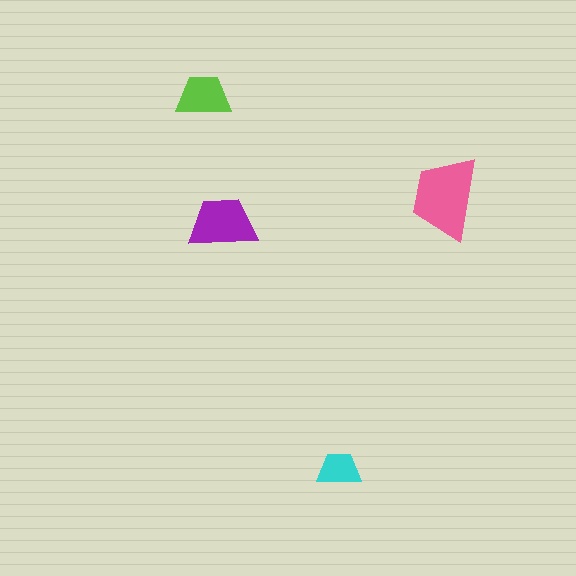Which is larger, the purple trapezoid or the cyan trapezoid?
The purple one.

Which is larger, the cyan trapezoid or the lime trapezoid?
The lime one.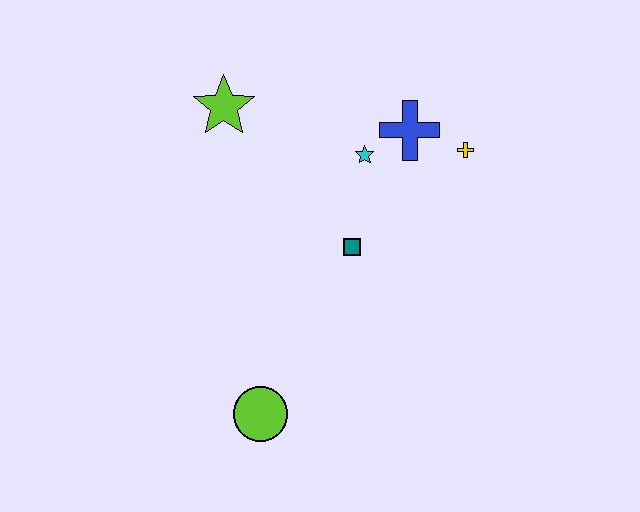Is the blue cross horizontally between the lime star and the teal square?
No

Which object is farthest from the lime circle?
The yellow cross is farthest from the lime circle.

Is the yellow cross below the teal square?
No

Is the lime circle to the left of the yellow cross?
Yes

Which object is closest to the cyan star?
The blue cross is closest to the cyan star.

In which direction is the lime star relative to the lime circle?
The lime star is above the lime circle.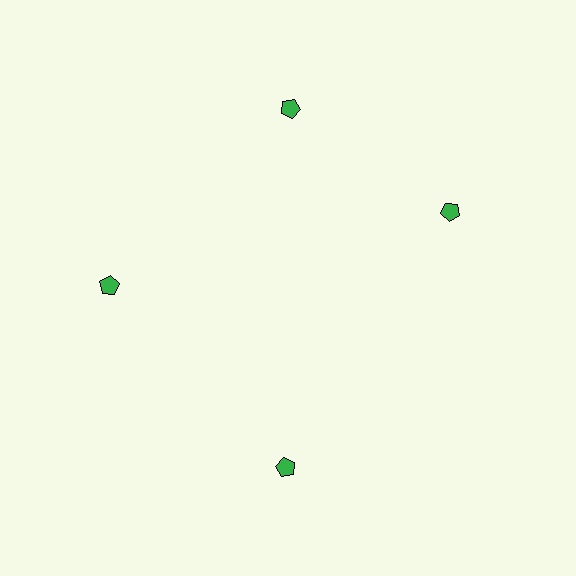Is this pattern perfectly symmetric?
No. The 4 green pentagons are arranged in a ring, but one element near the 3 o'clock position is rotated out of alignment along the ring, breaking the 4-fold rotational symmetry.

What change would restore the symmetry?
The symmetry would be restored by rotating it back into even spacing with its neighbors so that all 4 pentagons sit at equal angles and equal distance from the center.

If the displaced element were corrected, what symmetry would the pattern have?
It would have 4-fold rotational symmetry — the pattern would map onto itself every 90 degrees.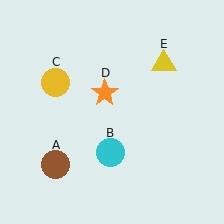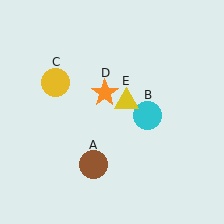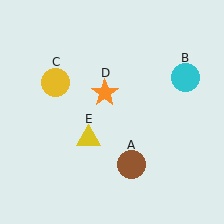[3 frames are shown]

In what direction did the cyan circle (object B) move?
The cyan circle (object B) moved up and to the right.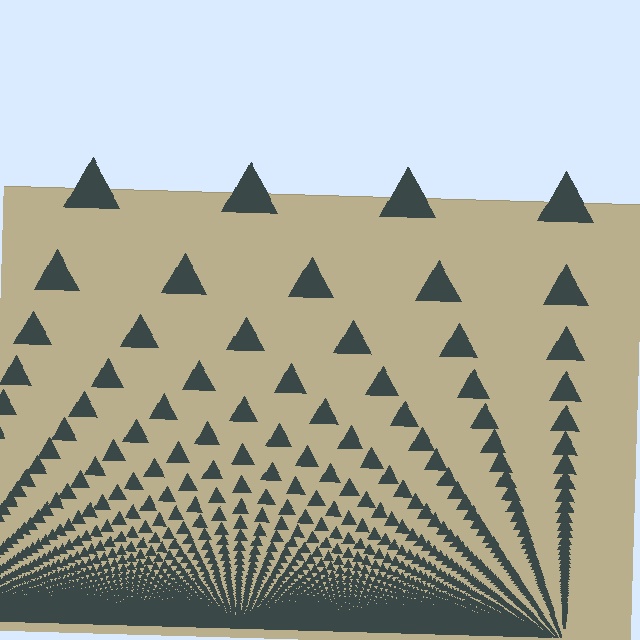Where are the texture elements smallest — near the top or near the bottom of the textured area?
Near the bottom.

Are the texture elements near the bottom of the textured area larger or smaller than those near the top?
Smaller. The gradient is inverted — elements near the bottom are smaller and denser.